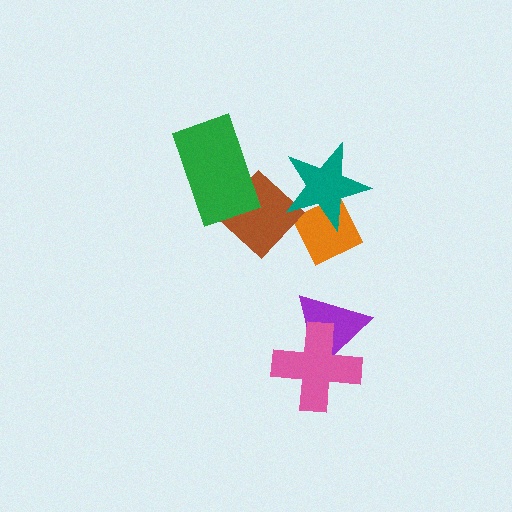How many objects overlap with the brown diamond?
1 object overlaps with the brown diamond.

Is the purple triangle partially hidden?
Yes, it is partially covered by another shape.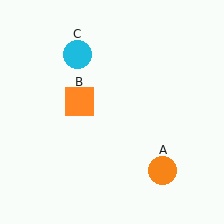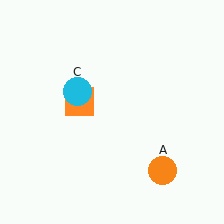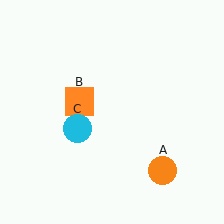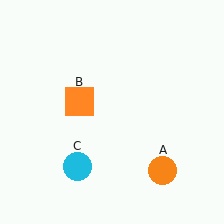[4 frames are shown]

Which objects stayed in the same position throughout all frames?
Orange circle (object A) and orange square (object B) remained stationary.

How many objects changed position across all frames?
1 object changed position: cyan circle (object C).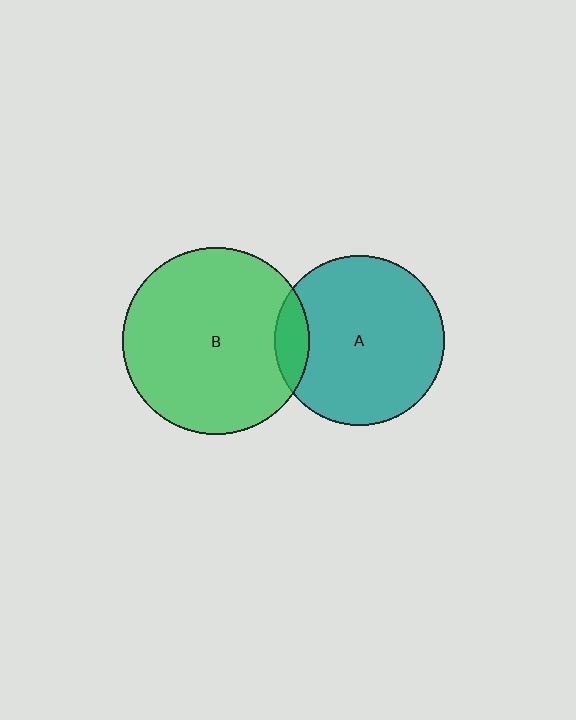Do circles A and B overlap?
Yes.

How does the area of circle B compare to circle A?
Approximately 1.2 times.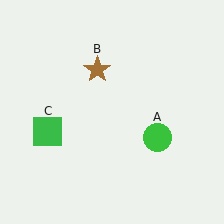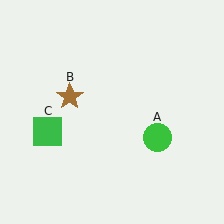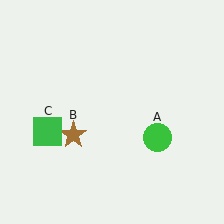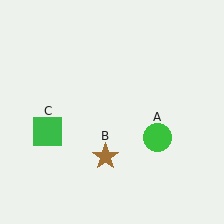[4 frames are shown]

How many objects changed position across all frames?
1 object changed position: brown star (object B).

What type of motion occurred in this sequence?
The brown star (object B) rotated counterclockwise around the center of the scene.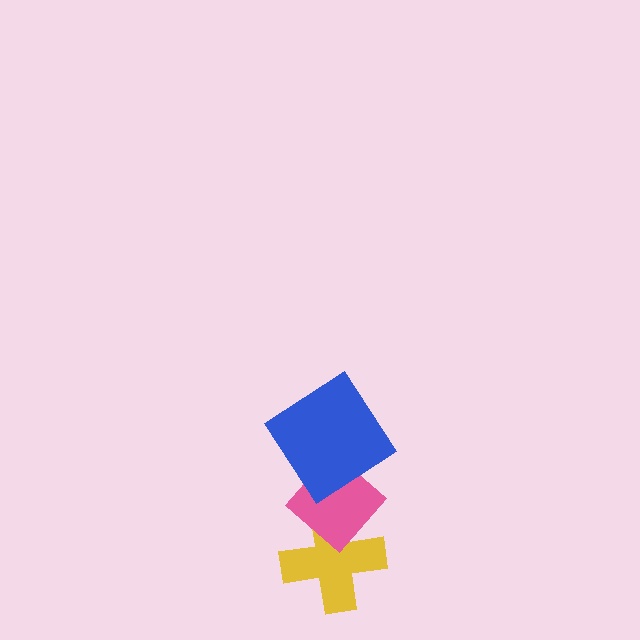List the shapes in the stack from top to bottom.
From top to bottom: the blue diamond, the pink diamond, the yellow cross.